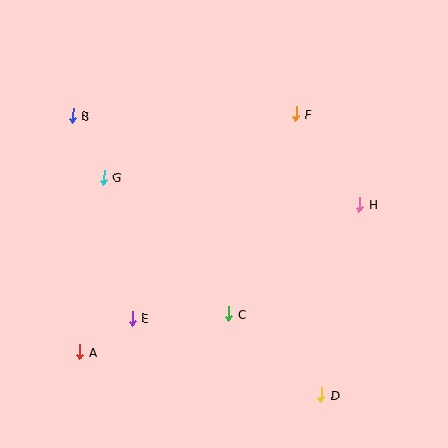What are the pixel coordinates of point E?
Point E is at (132, 318).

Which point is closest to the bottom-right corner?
Point D is closest to the bottom-right corner.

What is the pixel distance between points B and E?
The distance between B and E is 211 pixels.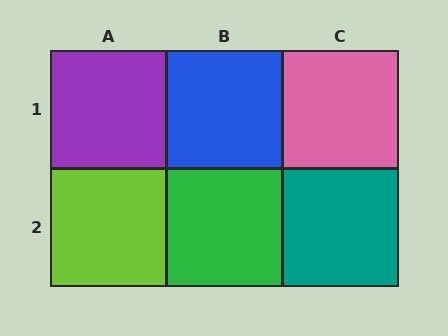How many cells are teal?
1 cell is teal.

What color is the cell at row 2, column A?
Lime.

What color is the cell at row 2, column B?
Green.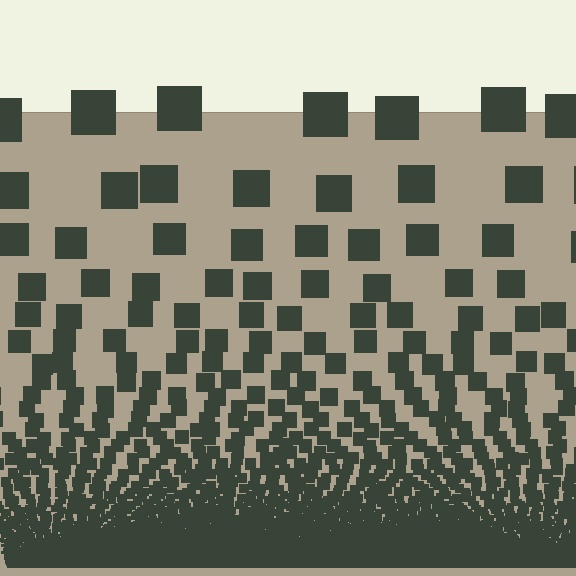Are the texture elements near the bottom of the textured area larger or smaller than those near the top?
Smaller. The gradient is inverted — elements near the bottom are smaller and denser.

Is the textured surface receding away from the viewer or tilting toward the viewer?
The surface appears to tilt toward the viewer. Texture elements get larger and sparser toward the top.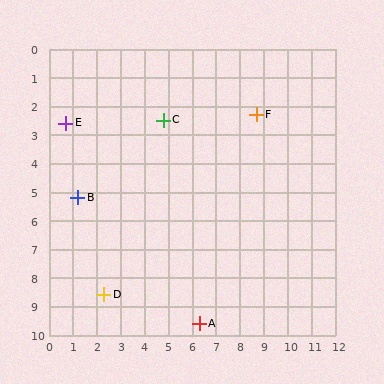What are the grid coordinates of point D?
Point D is at approximately (2.3, 8.6).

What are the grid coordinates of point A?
Point A is at approximately (6.3, 9.6).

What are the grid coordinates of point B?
Point B is at approximately (1.2, 5.2).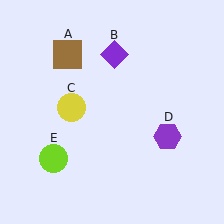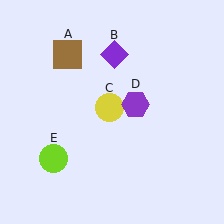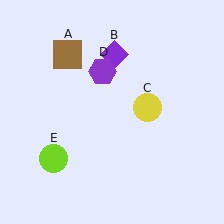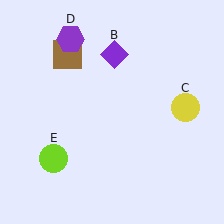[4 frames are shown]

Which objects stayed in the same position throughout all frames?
Brown square (object A) and purple diamond (object B) and lime circle (object E) remained stationary.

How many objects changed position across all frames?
2 objects changed position: yellow circle (object C), purple hexagon (object D).